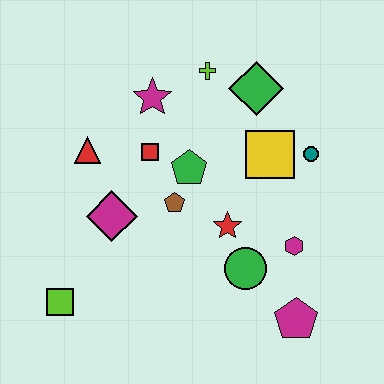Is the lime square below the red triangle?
Yes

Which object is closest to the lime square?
The magenta diamond is closest to the lime square.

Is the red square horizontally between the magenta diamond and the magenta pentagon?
Yes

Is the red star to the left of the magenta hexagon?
Yes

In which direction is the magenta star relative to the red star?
The magenta star is above the red star.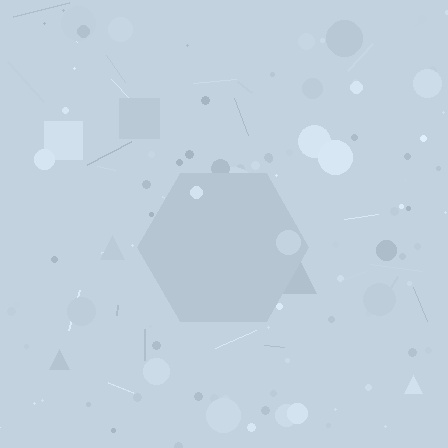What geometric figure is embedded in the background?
A hexagon is embedded in the background.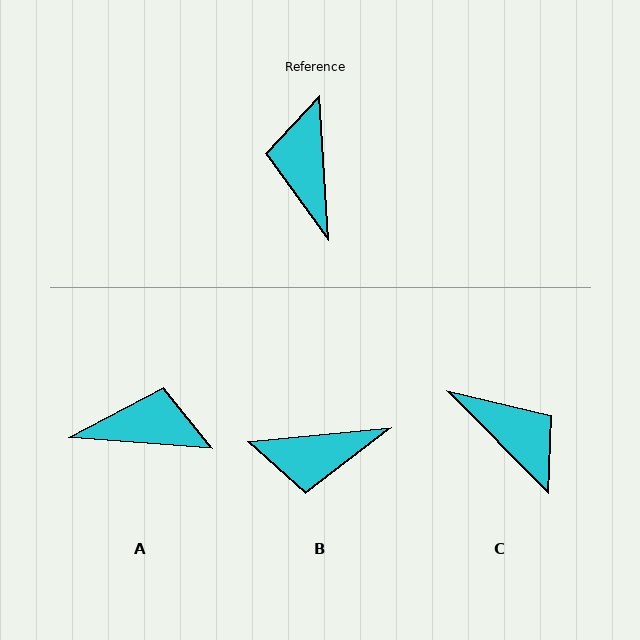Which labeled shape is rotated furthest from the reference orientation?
C, about 139 degrees away.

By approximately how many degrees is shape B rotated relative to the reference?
Approximately 92 degrees counter-clockwise.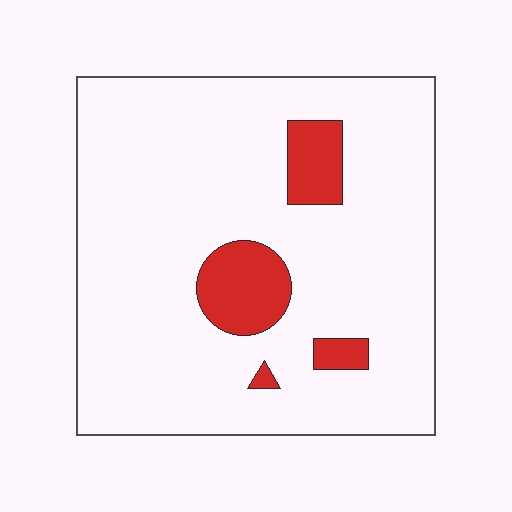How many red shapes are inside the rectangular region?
4.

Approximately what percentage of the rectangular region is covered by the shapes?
Approximately 10%.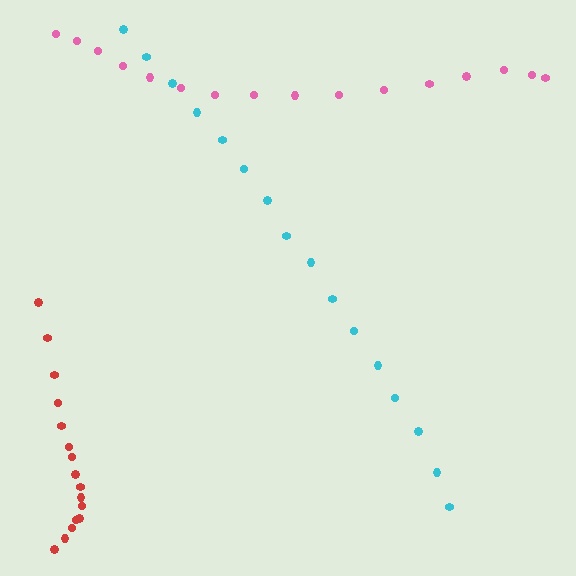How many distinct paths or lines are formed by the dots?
There are 3 distinct paths.